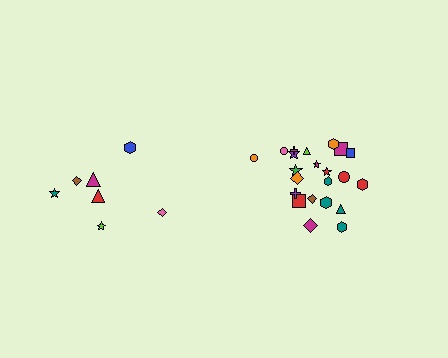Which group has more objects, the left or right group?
The right group.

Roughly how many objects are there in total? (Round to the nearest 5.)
Roughly 30 objects in total.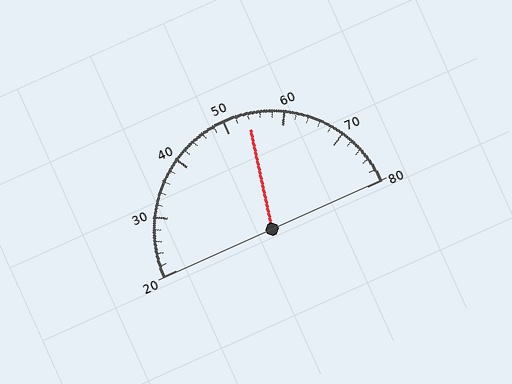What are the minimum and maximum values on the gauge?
The gauge ranges from 20 to 80.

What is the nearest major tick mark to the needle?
The nearest major tick mark is 50.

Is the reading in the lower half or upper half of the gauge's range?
The reading is in the upper half of the range (20 to 80).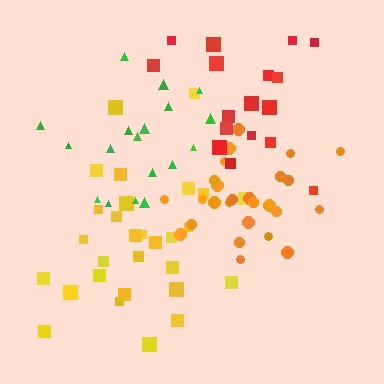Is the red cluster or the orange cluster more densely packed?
Orange.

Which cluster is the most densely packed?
Orange.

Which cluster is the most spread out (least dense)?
Green.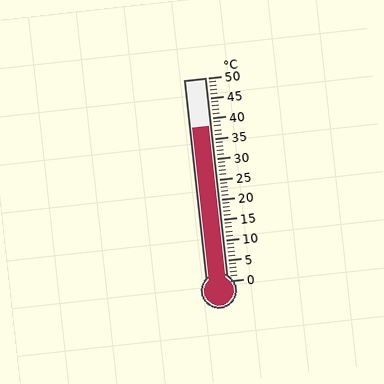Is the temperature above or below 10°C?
The temperature is above 10°C.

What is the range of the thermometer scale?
The thermometer scale ranges from 0°C to 50°C.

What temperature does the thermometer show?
The thermometer shows approximately 38°C.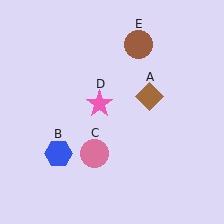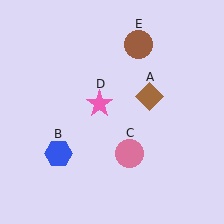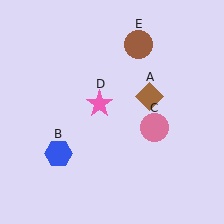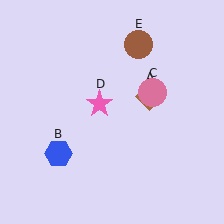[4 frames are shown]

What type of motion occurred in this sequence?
The pink circle (object C) rotated counterclockwise around the center of the scene.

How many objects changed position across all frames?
1 object changed position: pink circle (object C).